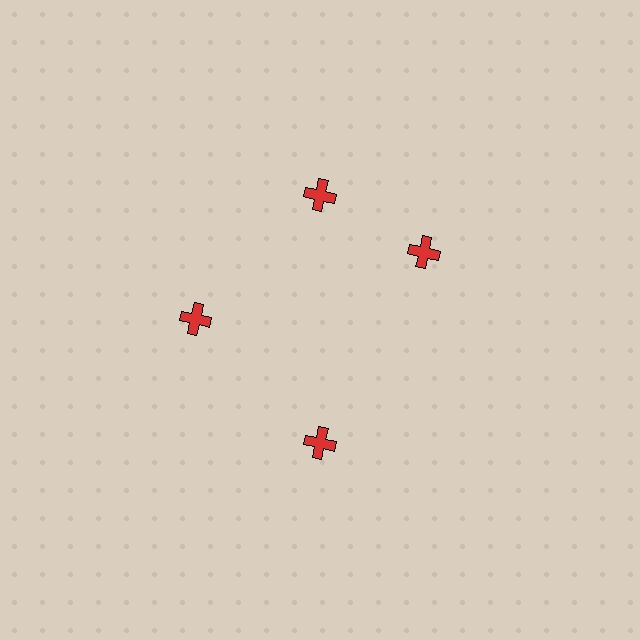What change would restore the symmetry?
The symmetry would be restored by rotating it back into even spacing with its neighbors so that all 4 crosses sit at equal angles and equal distance from the center.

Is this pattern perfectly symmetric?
No. The 4 red crosses are arranged in a ring, but one element near the 3 o'clock position is rotated out of alignment along the ring, breaking the 4-fold rotational symmetry.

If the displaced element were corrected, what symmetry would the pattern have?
It would have 4-fold rotational symmetry — the pattern would map onto itself every 90 degrees.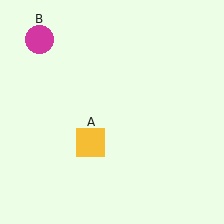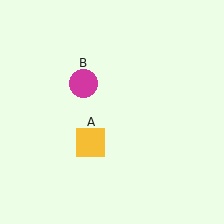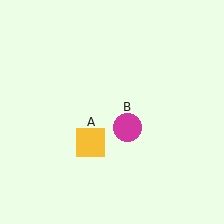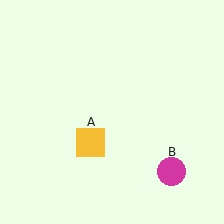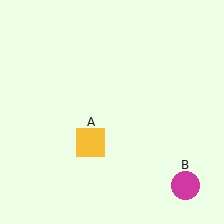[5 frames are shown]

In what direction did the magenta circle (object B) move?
The magenta circle (object B) moved down and to the right.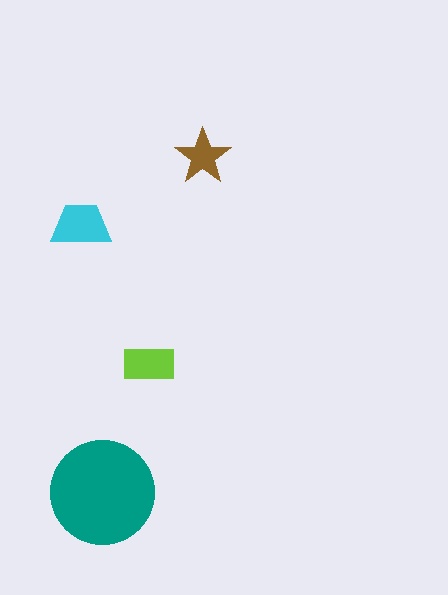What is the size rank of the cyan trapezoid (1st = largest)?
2nd.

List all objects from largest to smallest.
The teal circle, the cyan trapezoid, the lime rectangle, the brown star.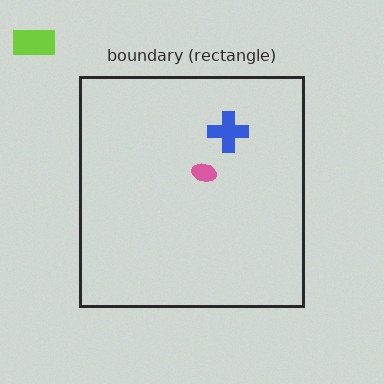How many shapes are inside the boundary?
2 inside, 1 outside.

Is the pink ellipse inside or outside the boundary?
Inside.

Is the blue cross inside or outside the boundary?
Inside.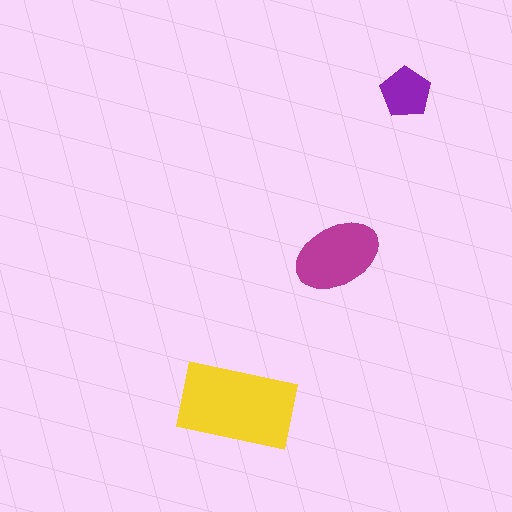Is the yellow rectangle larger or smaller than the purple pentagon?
Larger.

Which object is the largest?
The yellow rectangle.